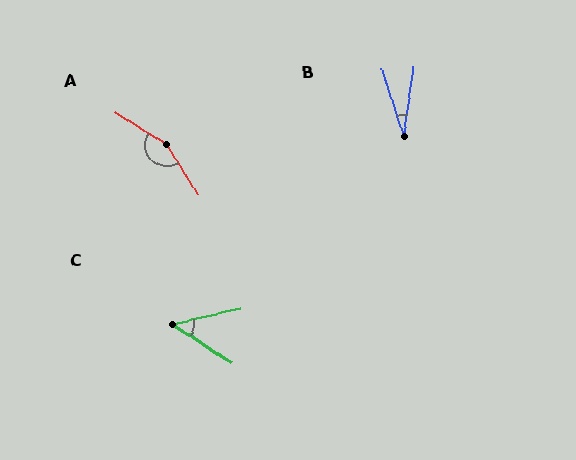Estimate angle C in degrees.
Approximately 46 degrees.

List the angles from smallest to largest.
B (27°), C (46°), A (154°).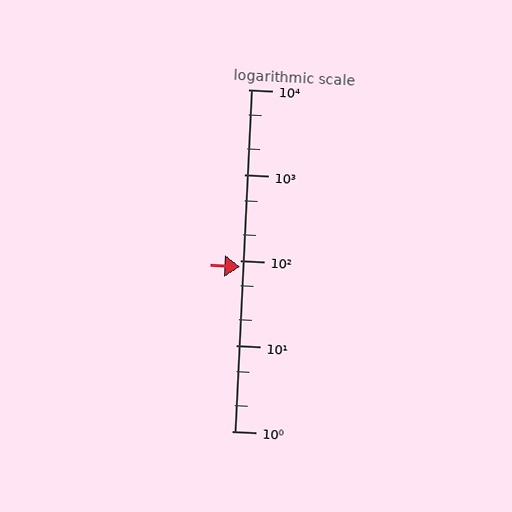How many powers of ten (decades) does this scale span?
The scale spans 4 decades, from 1 to 10000.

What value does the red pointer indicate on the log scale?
The pointer indicates approximately 85.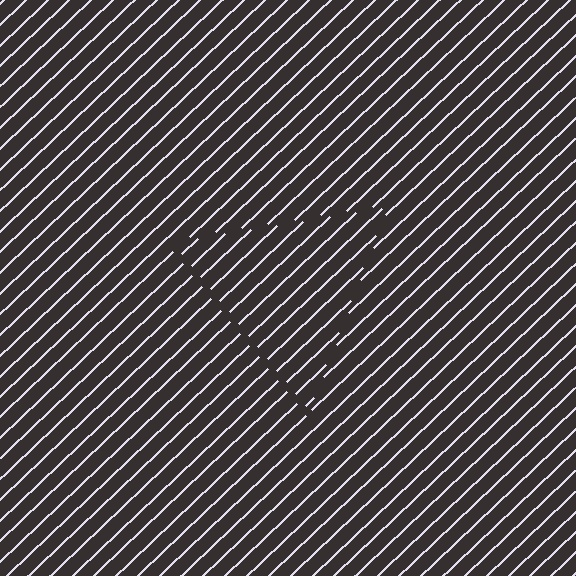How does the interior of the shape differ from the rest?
The interior of the shape contains the same grating, shifted by half a period — the contour is defined by the phase discontinuity where line-ends from the inner and outer gratings abut.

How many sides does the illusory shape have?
3 sides — the line-ends trace a triangle.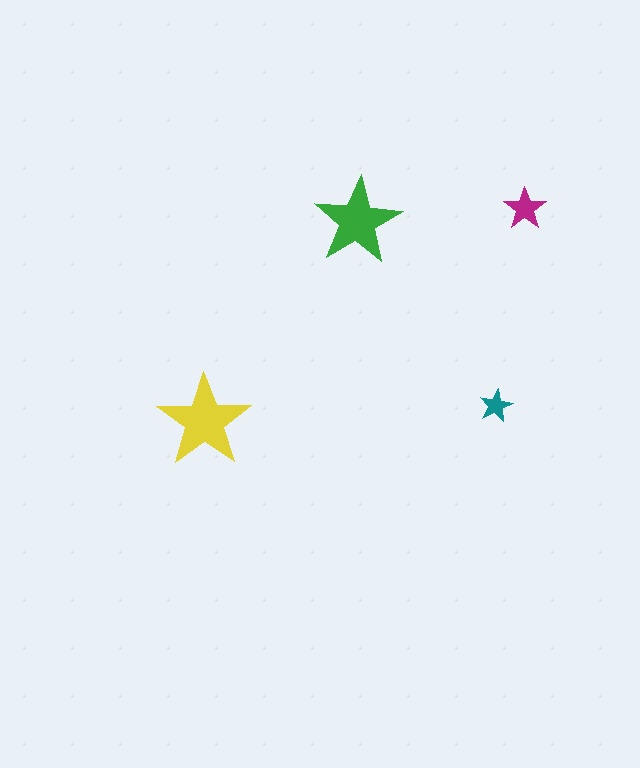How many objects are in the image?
There are 4 objects in the image.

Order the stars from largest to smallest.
the yellow one, the green one, the magenta one, the teal one.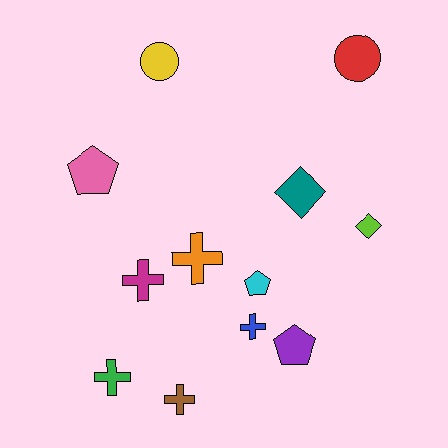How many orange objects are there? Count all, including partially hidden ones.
There is 1 orange object.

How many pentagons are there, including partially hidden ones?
There are 3 pentagons.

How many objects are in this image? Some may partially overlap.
There are 12 objects.